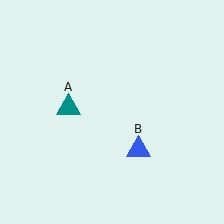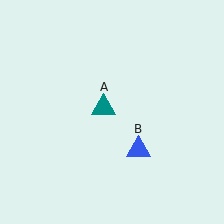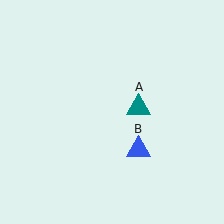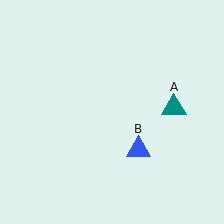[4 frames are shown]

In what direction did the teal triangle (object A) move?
The teal triangle (object A) moved right.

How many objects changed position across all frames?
1 object changed position: teal triangle (object A).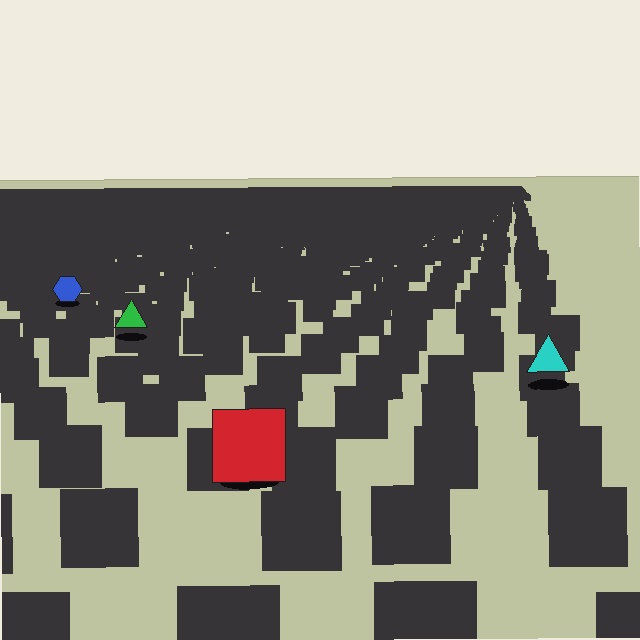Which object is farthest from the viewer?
The blue hexagon is farthest from the viewer. It appears smaller and the ground texture around it is denser.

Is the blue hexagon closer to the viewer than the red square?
No. The red square is closer — you can tell from the texture gradient: the ground texture is coarser near it.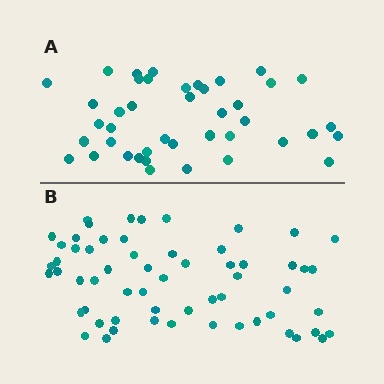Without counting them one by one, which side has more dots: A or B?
Region B (the bottom region) has more dots.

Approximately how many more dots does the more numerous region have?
Region B has approximately 20 more dots than region A.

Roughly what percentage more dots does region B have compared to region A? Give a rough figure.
About 45% more.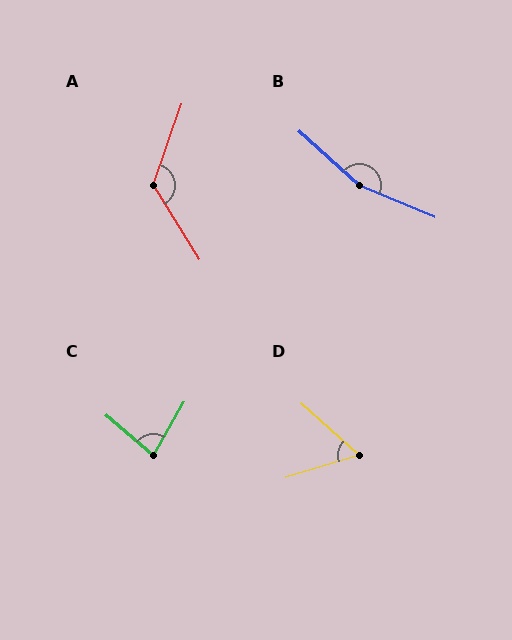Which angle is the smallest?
D, at approximately 59 degrees.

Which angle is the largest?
B, at approximately 161 degrees.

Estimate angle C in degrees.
Approximately 79 degrees.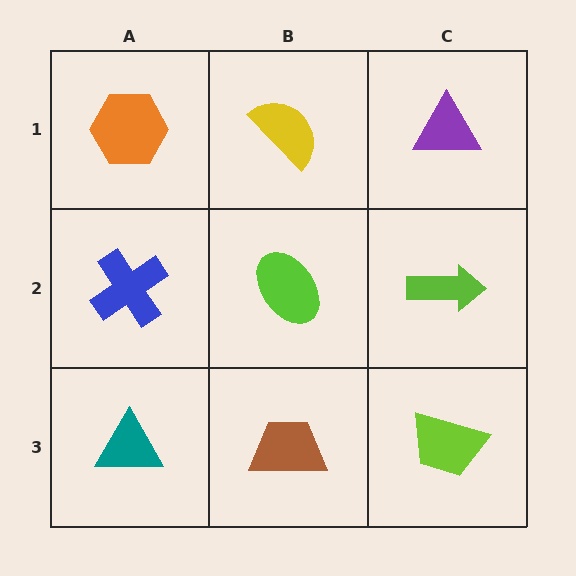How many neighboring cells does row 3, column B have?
3.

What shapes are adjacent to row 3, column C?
A lime arrow (row 2, column C), a brown trapezoid (row 3, column B).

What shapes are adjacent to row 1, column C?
A lime arrow (row 2, column C), a yellow semicircle (row 1, column B).